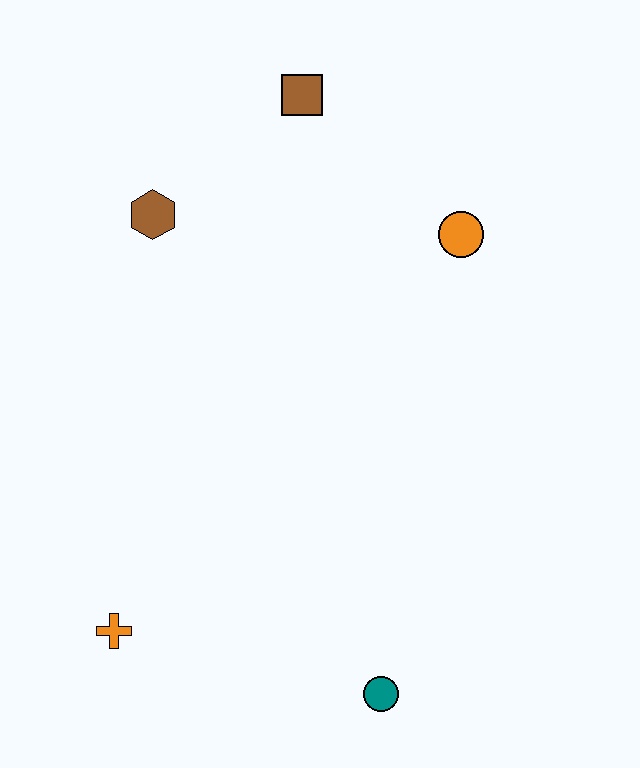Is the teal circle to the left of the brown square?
No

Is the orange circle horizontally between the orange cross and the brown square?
No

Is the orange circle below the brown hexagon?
Yes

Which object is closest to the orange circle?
The brown square is closest to the orange circle.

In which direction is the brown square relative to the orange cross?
The brown square is above the orange cross.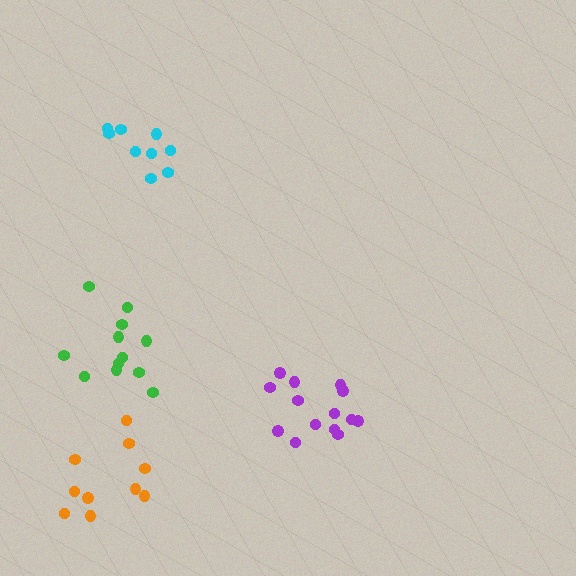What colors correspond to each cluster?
The clusters are colored: cyan, orange, green, purple.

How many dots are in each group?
Group 1: 9 dots, Group 2: 10 dots, Group 3: 12 dots, Group 4: 14 dots (45 total).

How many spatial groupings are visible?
There are 4 spatial groupings.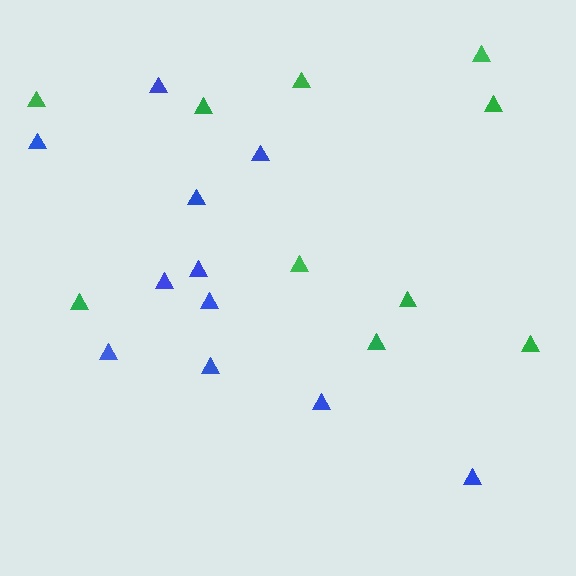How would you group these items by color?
There are 2 groups: one group of green triangles (10) and one group of blue triangles (11).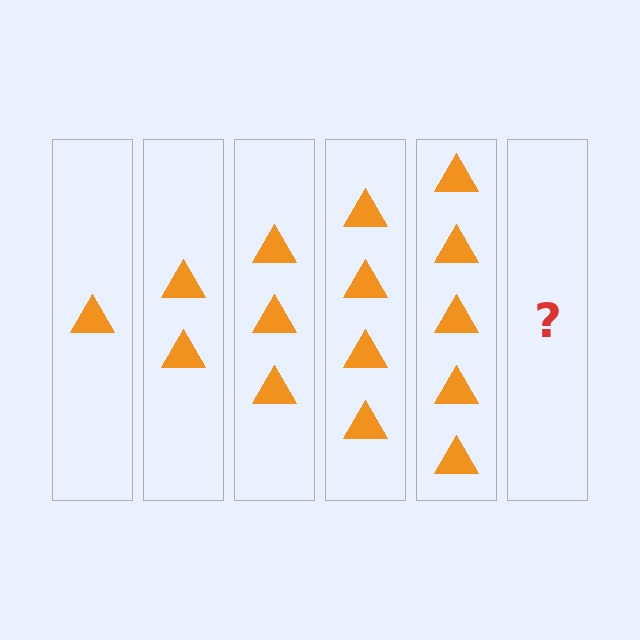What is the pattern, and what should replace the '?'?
The pattern is that each step adds one more triangle. The '?' should be 6 triangles.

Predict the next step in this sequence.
The next step is 6 triangles.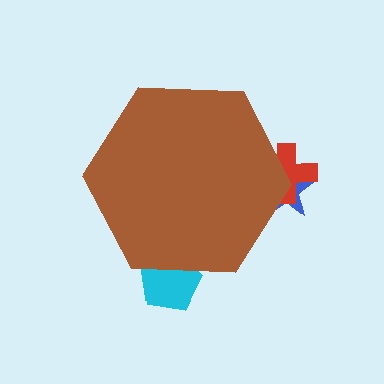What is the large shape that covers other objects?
A brown hexagon.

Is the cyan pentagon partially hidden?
Yes, the cyan pentagon is partially hidden behind the brown hexagon.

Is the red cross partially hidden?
Yes, the red cross is partially hidden behind the brown hexagon.